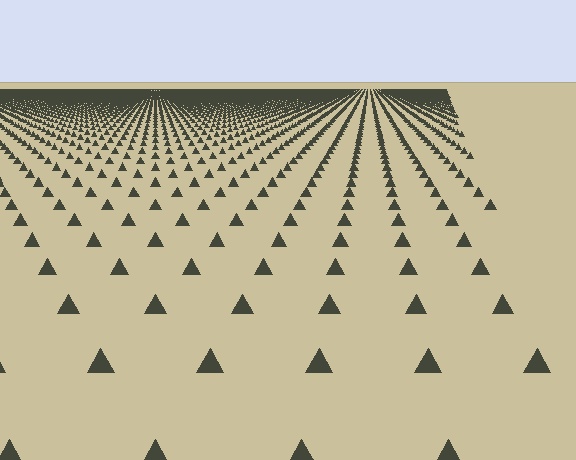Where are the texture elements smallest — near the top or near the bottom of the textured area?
Near the top.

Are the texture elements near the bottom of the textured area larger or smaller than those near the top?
Larger. Near the bottom, elements are closer to the viewer and appear at a bigger on-screen size.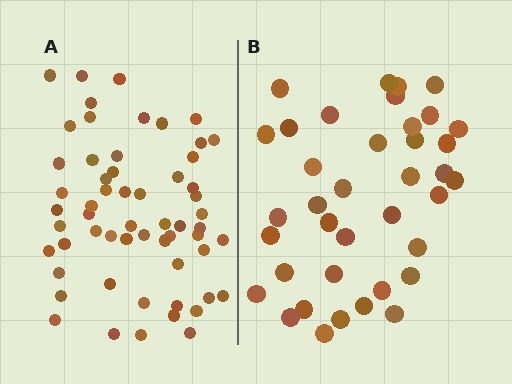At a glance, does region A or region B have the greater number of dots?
Region A (the left region) has more dots.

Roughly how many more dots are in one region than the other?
Region A has approximately 20 more dots than region B.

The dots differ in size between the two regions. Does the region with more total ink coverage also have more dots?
No. Region B has more total ink coverage because its dots are larger, but region A actually contains more individual dots. Total area can be misleading — the number of items is what matters here.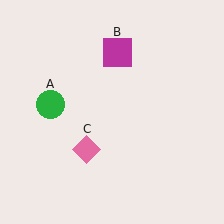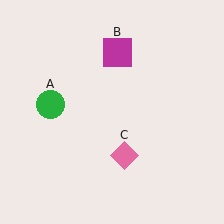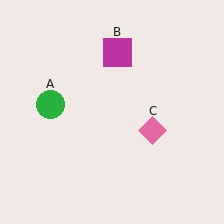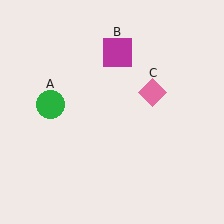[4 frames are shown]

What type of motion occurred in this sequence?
The pink diamond (object C) rotated counterclockwise around the center of the scene.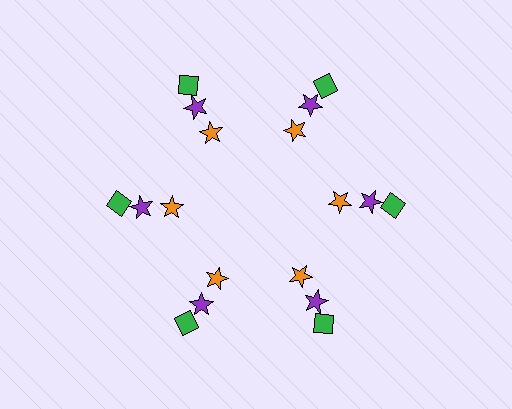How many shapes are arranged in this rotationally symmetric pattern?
There are 18 shapes, arranged in 6 groups of 3.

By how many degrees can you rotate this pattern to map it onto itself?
The pattern maps onto itself every 60 degrees of rotation.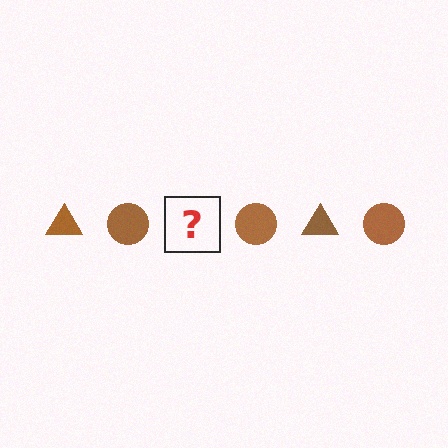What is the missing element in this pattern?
The missing element is a brown triangle.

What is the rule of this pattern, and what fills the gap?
The rule is that the pattern cycles through triangle, circle shapes in brown. The gap should be filled with a brown triangle.